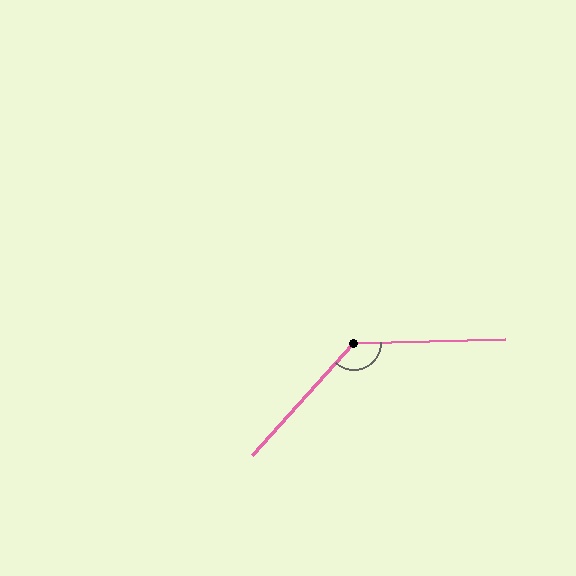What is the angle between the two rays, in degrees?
Approximately 134 degrees.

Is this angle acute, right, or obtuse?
It is obtuse.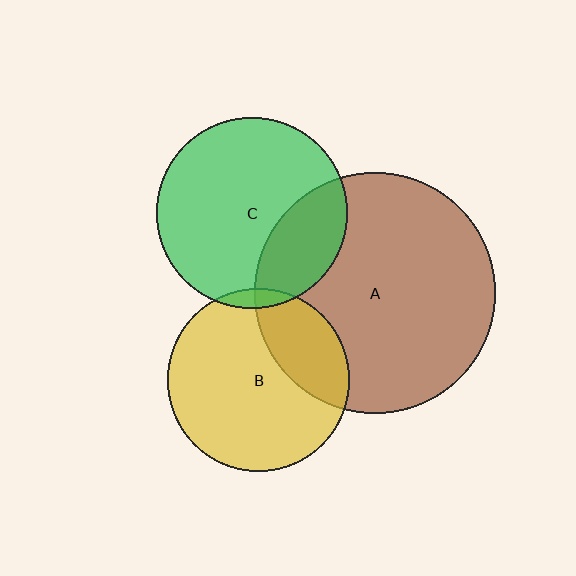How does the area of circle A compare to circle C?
Approximately 1.6 times.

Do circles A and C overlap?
Yes.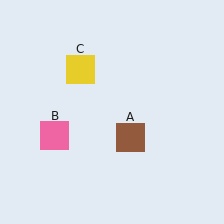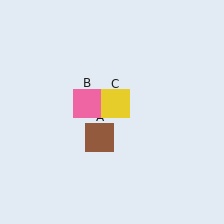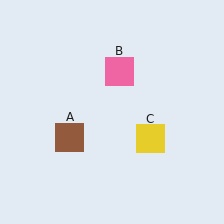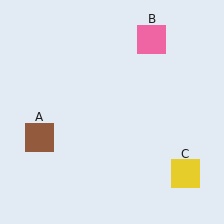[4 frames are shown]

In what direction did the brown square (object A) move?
The brown square (object A) moved left.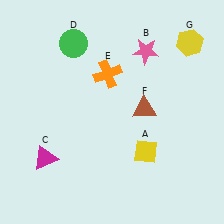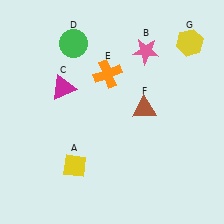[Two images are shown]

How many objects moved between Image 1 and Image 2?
2 objects moved between the two images.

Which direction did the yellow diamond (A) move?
The yellow diamond (A) moved left.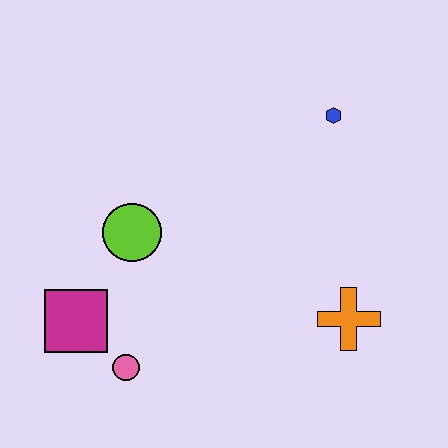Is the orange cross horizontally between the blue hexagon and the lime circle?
No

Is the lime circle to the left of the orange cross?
Yes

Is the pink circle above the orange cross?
No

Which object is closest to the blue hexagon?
The orange cross is closest to the blue hexagon.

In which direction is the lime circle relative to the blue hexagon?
The lime circle is to the left of the blue hexagon.